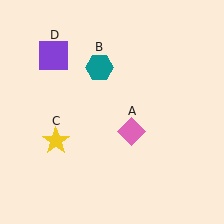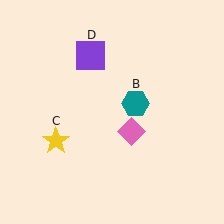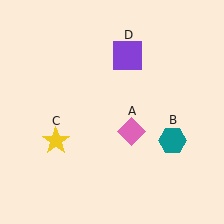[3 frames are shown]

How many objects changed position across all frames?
2 objects changed position: teal hexagon (object B), purple square (object D).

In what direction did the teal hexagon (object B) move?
The teal hexagon (object B) moved down and to the right.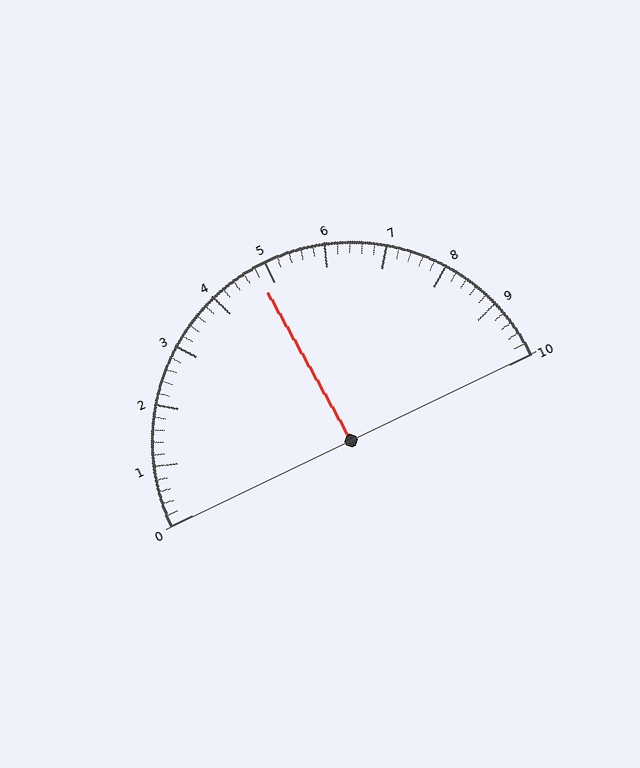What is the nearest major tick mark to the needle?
The nearest major tick mark is 5.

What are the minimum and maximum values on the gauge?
The gauge ranges from 0 to 10.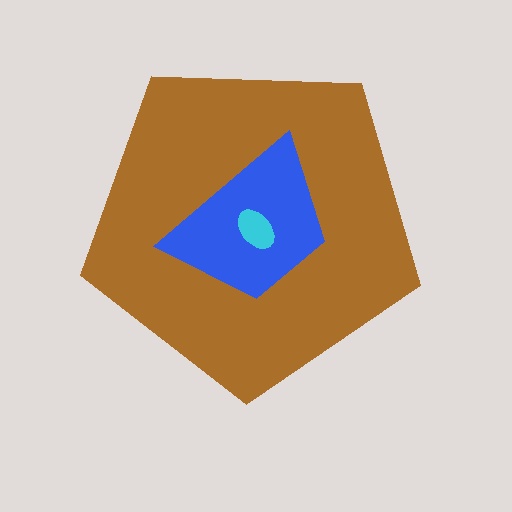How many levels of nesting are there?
3.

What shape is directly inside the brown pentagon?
The blue trapezoid.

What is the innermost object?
The cyan ellipse.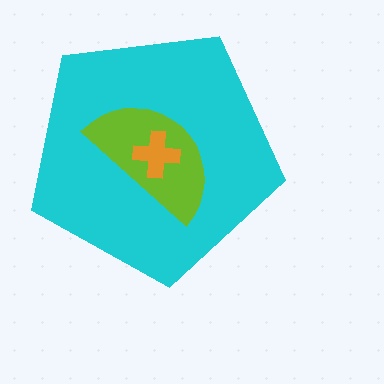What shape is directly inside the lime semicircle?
The orange cross.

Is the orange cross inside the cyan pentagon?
Yes.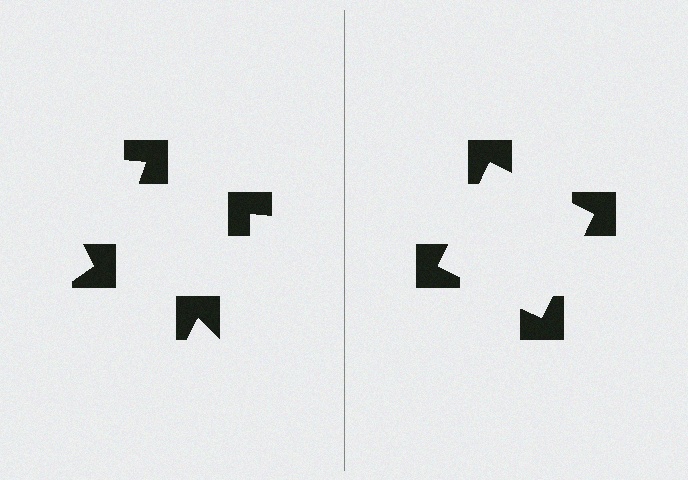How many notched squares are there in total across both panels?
8 — 4 on each side.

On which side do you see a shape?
An illusory square appears on the right side. On the left side the wedge cuts are rotated, so no coherent shape forms.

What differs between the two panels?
The notched squares are positioned identically on both sides; only the wedge orientations differ. On the right they align to a square; on the left they are misaligned.